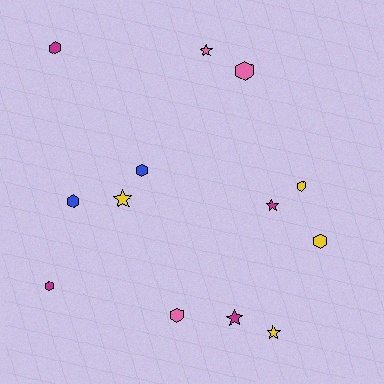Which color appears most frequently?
Magenta, with 4 objects.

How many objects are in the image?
There are 13 objects.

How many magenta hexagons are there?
There are 2 magenta hexagons.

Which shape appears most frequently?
Hexagon, with 8 objects.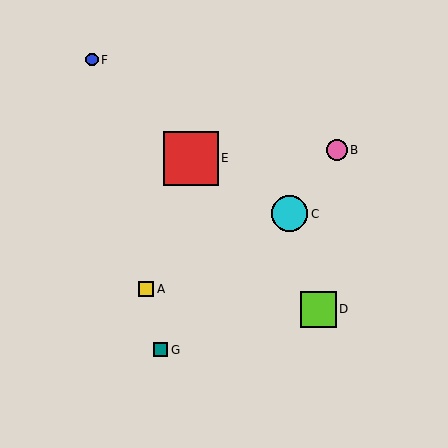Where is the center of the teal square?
The center of the teal square is at (161, 350).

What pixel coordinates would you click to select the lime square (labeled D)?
Click at (318, 309) to select the lime square D.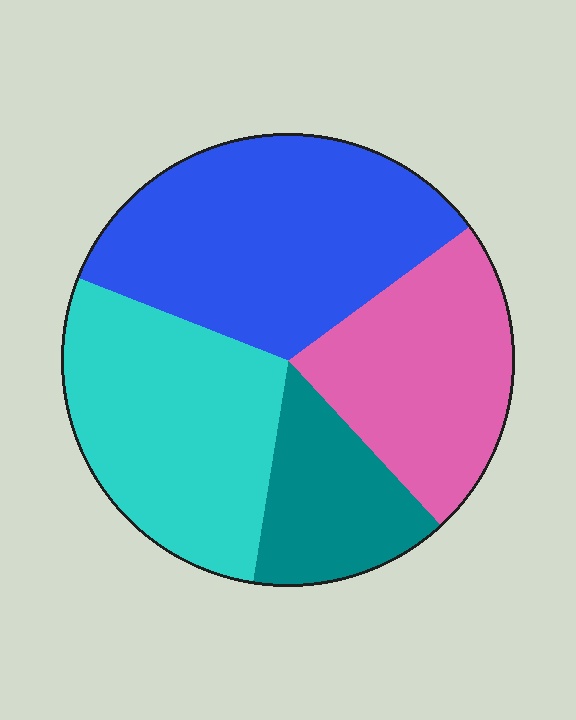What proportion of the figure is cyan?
Cyan takes up about one quarter (1/4) of the figure.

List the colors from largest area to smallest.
From largest to smallest: blue, cyan, pink, teal.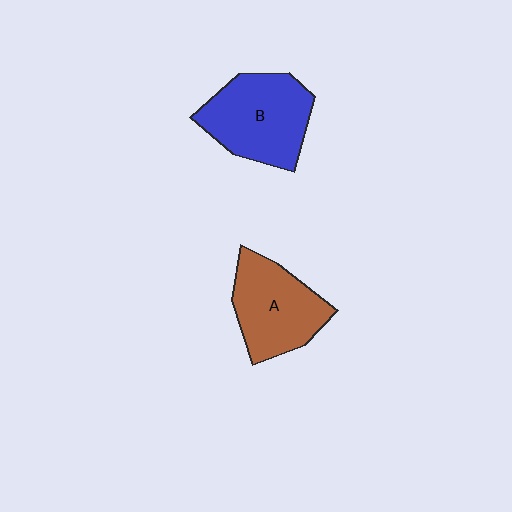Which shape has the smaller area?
Shape A (brown).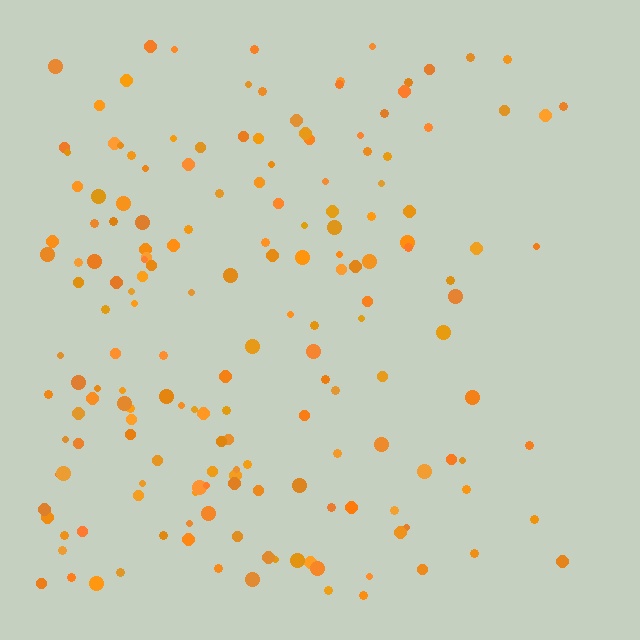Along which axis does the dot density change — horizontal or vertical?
Horizontal.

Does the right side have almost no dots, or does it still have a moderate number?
Still a moderate number, just noticeably fewer than the left.